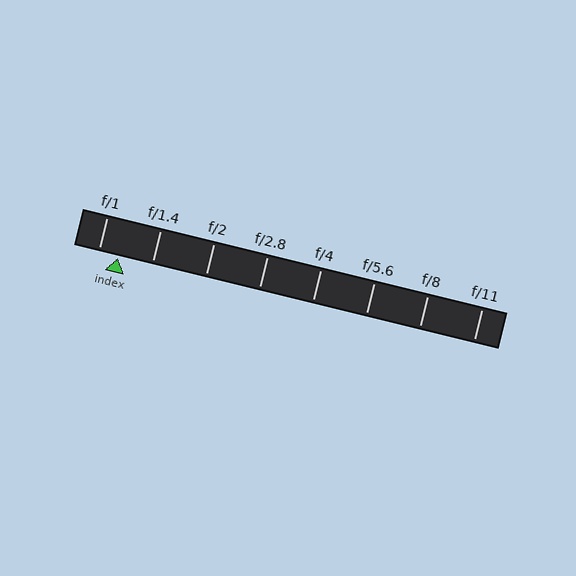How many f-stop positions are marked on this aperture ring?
There are 8 f-stop positions marked.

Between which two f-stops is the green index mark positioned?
The index mark is between f/1 and f/1.4.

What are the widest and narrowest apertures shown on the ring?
The widest aperture shown is f/1 and the narrowest is f/11.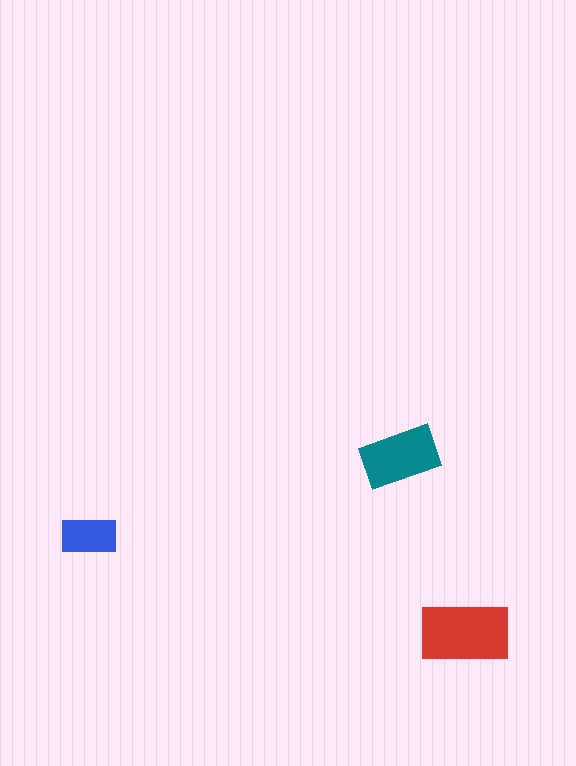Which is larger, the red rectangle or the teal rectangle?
The red one.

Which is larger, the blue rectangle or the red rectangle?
The red one.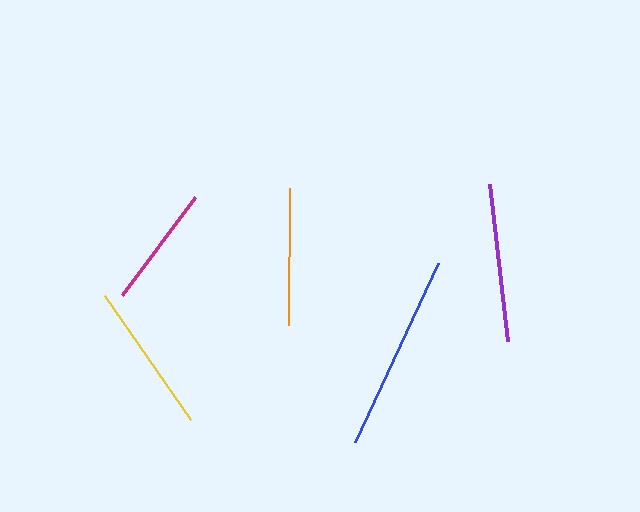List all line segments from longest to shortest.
From longest to shortest: blue, purple, yellow, orange, magenta.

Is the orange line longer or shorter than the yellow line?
The yellow line is longer than the orange line.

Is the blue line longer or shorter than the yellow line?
The blue line is longer than the yellow line.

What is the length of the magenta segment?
The magenta segment is approximately 121 pixels long.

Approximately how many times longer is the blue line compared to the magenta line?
The blue line is approximately 1.6 times the length of the magenta line.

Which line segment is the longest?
The blue line is the longest at approximately 197 pixels.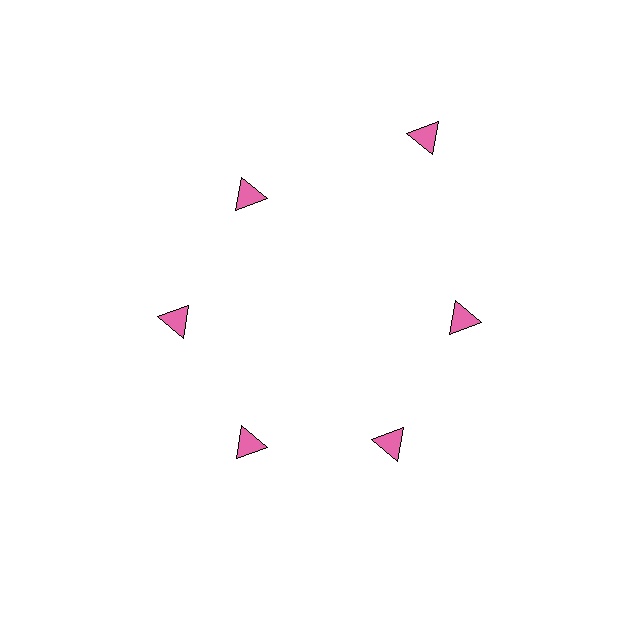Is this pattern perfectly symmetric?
No. The 6 pink triangles are arranged in a ring, but one element near the 1 o'clock position is pushed outward from the center, breaking the 6-fold rotational symmetry.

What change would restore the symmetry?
The symmetry would be restored by moving it inward, back onto the ring so that all 6 triangles sit at equal angles and equal distance from the center.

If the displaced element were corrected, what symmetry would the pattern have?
It would have 6-fold rotational symmetry — the pattern would map onto itself every 60 degrees.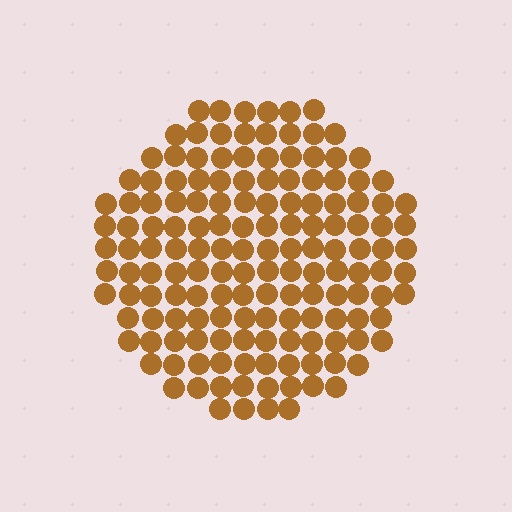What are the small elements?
The small elements are circles.